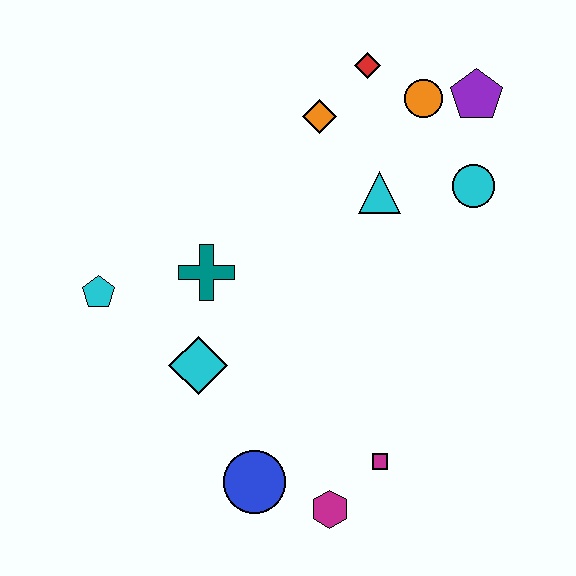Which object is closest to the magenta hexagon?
The magenta square is closest to the magenta hexagon.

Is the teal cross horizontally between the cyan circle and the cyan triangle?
No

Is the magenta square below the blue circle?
No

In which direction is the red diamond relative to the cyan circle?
The red diamond is above the cyan circle.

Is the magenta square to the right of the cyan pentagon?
Yes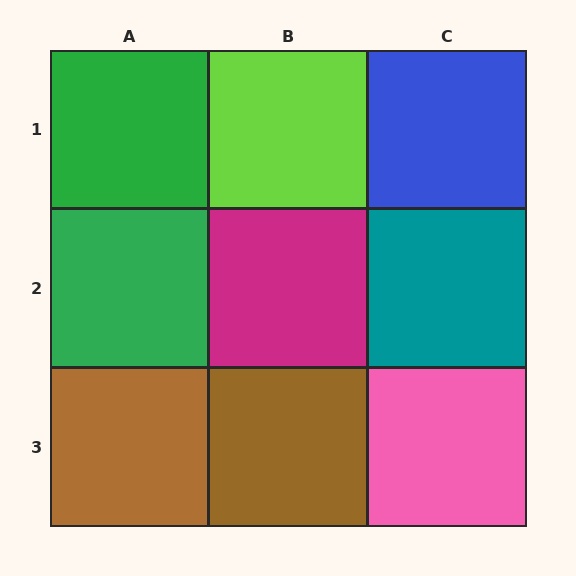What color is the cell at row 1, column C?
Blue.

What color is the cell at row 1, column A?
Green.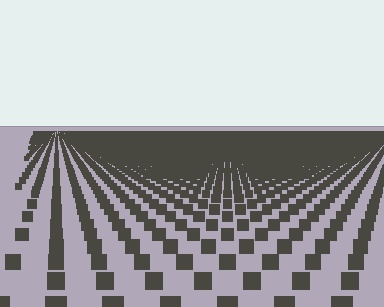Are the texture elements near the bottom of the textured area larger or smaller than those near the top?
Larger. Near the bottom, elements are closer to the viewer and appear at a bigger on-screen size.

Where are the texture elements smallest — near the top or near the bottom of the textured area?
Near the top.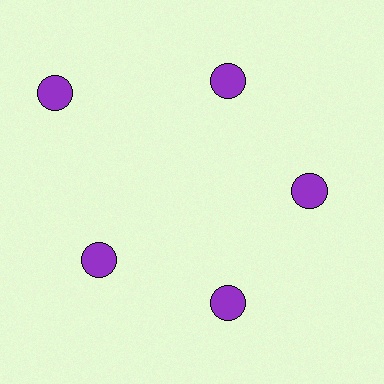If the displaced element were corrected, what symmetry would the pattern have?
It would have 5-fold rotational symmetry — the pattern would map onto itself every 72 degrees.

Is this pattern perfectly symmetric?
No. The 5 purple circles are arranged in a ring, but one element near the 10 o'clock position is pushed outward from the center, breaking the 5-fold rotational symmetry.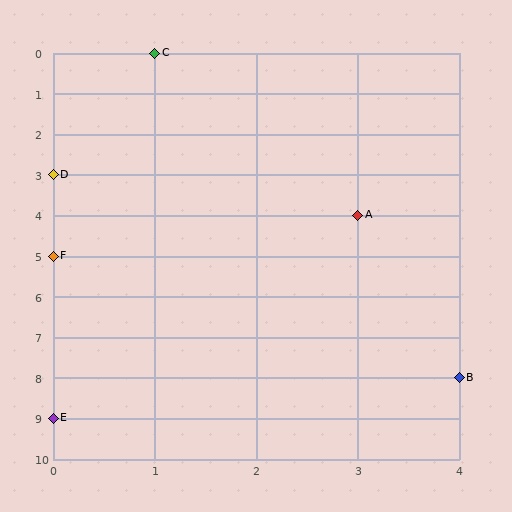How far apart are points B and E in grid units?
Points B and E are 4 columns and 1 row apart (about 4.1 grid units diagonally).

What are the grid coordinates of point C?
Point C is at grid coordinates (1, 0).